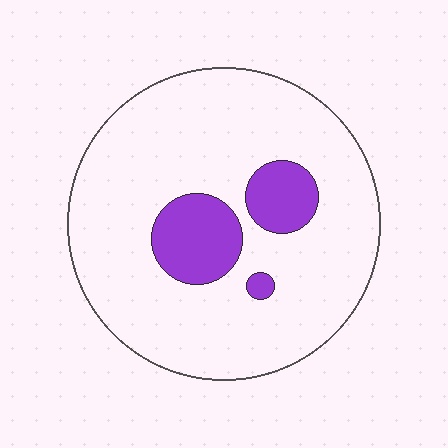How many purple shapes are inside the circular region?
3.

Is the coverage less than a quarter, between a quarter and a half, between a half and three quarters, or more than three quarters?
Less than a quarter.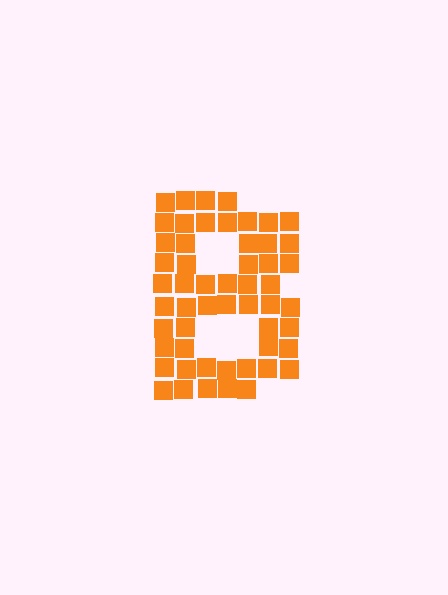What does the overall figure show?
The overall figure shows the letter B.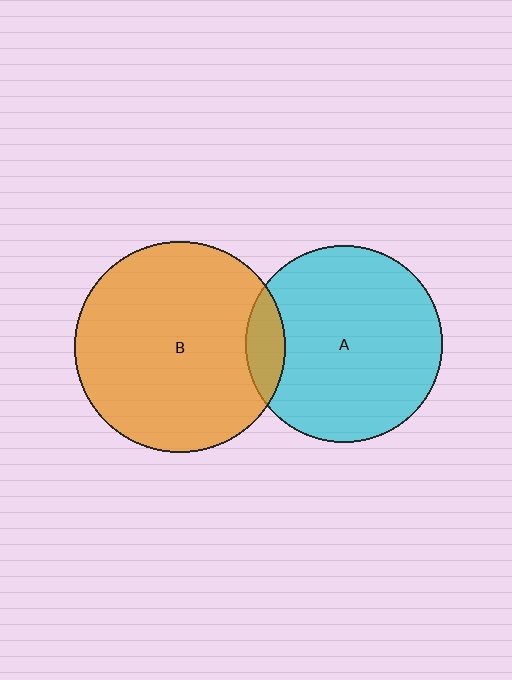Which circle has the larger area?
Circle B (orange).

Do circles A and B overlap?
Yes.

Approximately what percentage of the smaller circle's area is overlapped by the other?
Approximately 10%.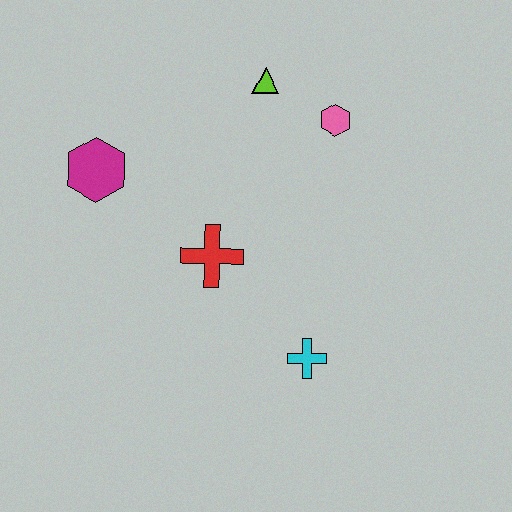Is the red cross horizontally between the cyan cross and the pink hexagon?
No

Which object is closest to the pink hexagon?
The lime triangle is closest to the pink hexagon.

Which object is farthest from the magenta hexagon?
The cyan cross is farthest from the magenta hexagon.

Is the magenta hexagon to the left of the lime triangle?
Yes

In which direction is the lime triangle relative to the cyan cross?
The lime triangle is above the cyan cross.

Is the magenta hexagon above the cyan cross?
Yes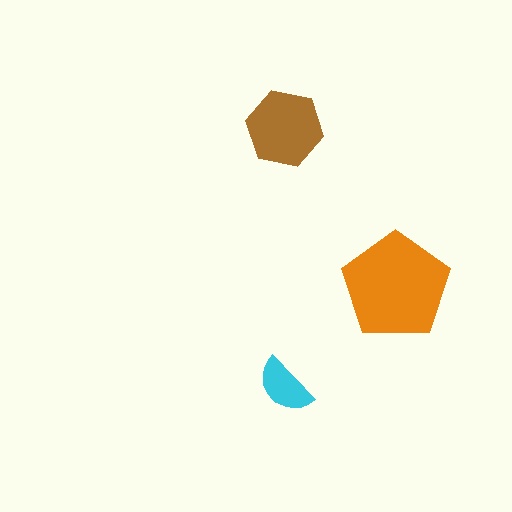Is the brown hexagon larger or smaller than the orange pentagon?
Smaller.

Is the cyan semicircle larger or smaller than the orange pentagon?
Smaller.